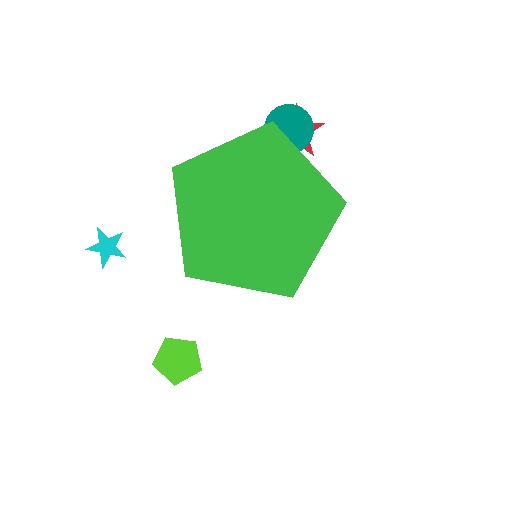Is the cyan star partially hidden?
No, the cyan star is fully visible.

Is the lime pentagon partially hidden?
No, the lime pentagon is fully visible.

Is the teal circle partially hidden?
Yes, the teal circle is partially hidden behind the green pentagon.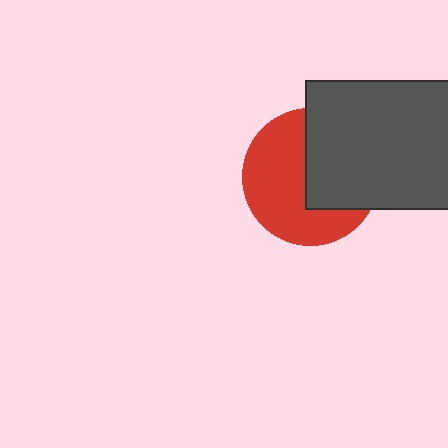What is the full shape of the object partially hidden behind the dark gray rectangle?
The partially hidden object is a red circle.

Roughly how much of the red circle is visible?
About half of it is visible (roughly 57%).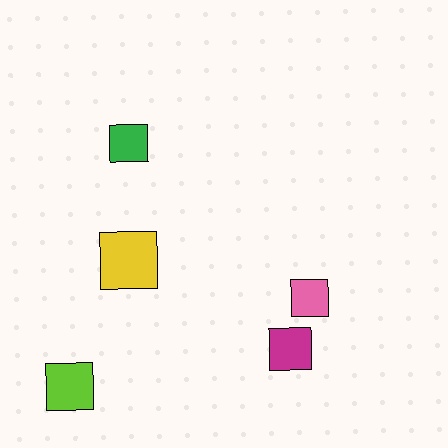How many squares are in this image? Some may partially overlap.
There are 5 squares.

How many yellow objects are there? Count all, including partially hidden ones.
There is 1 yellow object.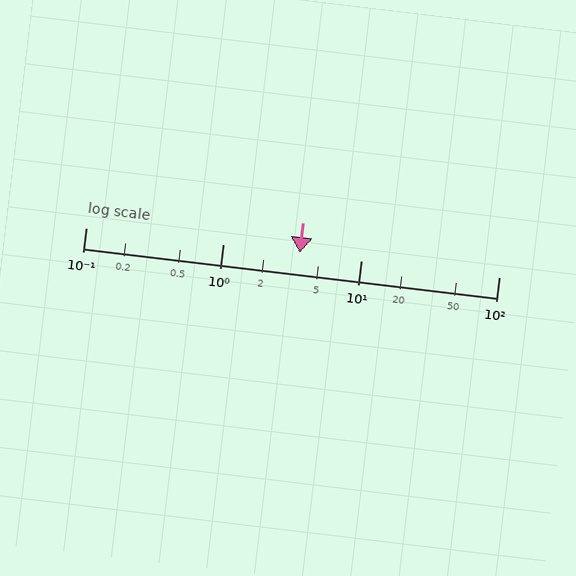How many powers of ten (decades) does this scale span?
The scale spans 3 decades, from 0.1 to 100.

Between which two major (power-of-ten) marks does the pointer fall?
The pointer is between 1 and 10.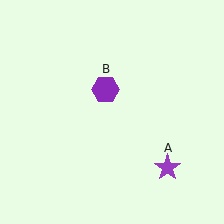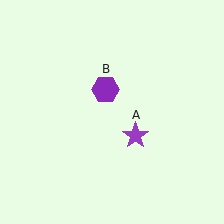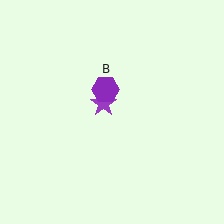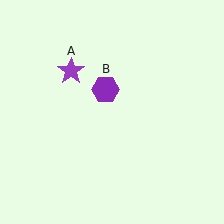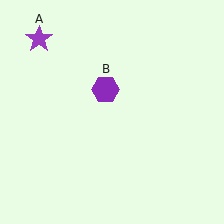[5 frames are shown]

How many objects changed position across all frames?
1 object changed position: purple star (object A).